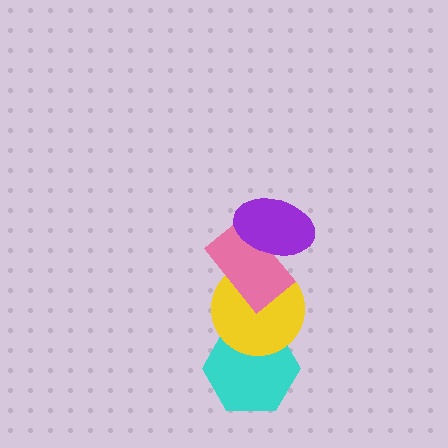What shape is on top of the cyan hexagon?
The yellow circle is on top of the cyan hexagon.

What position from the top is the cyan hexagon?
The cyan hexagon is 4th from the top.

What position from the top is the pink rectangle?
The pink rectangle is 2nd from the top.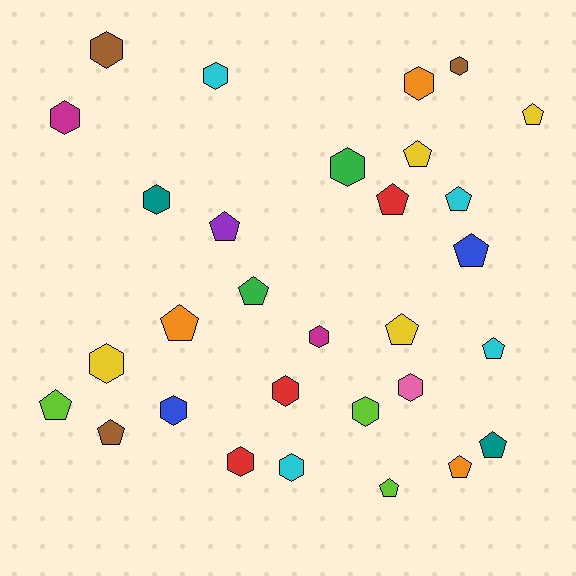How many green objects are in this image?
There are 2 green objects.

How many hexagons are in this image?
There are 15 hexagons.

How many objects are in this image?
There are 30 objects.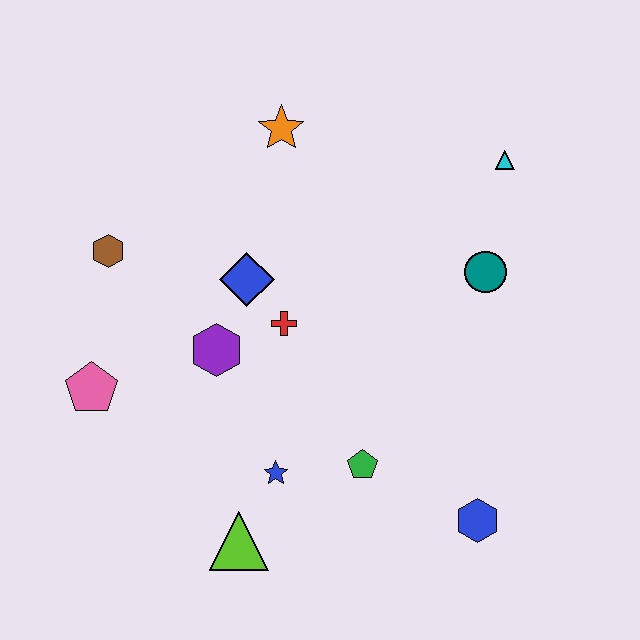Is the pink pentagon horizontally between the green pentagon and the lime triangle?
No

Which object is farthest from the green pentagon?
The orange star is farthest from the green pentagon.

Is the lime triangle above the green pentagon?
No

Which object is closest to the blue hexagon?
The green pentagon is closest to the blue hexagon.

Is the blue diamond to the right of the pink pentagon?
Yes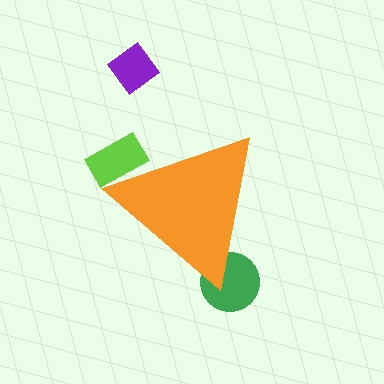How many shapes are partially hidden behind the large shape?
2 shapes are partially hidden.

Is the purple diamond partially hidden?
No, the purple diamond is fully visible.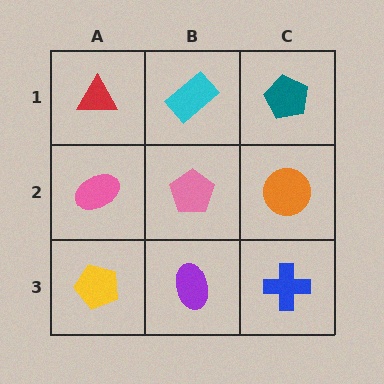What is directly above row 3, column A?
A pink ellipse.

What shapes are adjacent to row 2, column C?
A teal pentagon (row 1, column C), a blue cross (row 3, column C), a pink pentagon (row 2, column B).